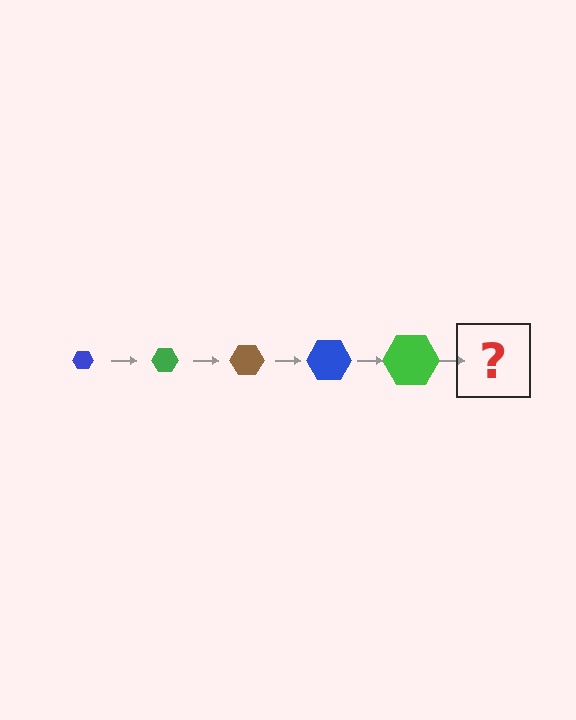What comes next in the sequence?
The next element should be a brown hexagon, larger than the previous one.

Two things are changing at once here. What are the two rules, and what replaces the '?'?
The two rules are that the hexagon grows larger each step and the color cycles through blue, green, and brown. The '?' should be a brown hexagon, larger than the previous one.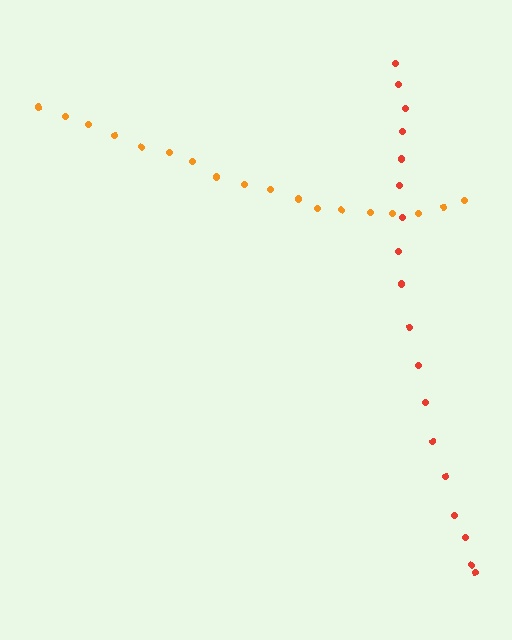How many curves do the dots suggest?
There are 2 distinct paths.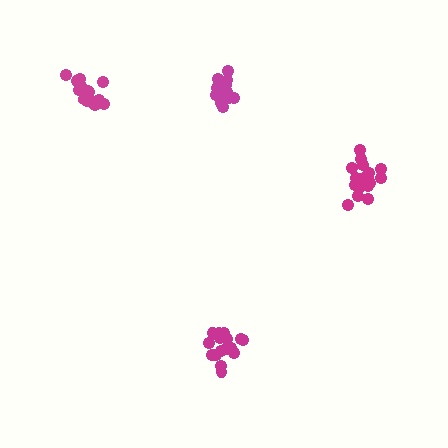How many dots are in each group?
Group 1: 17 dots, Group 2: 18 dots, Group 3: 15 dots, Group 4: 18 dots (68 total).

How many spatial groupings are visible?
There are 4 spatial groupings.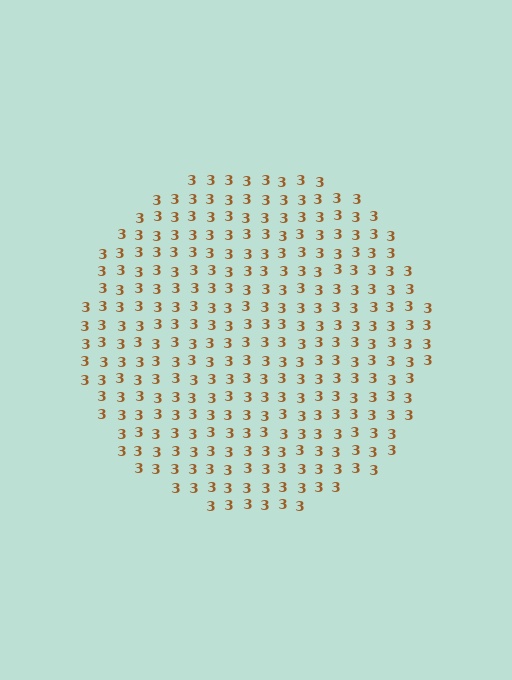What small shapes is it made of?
It is made of small digit 3's.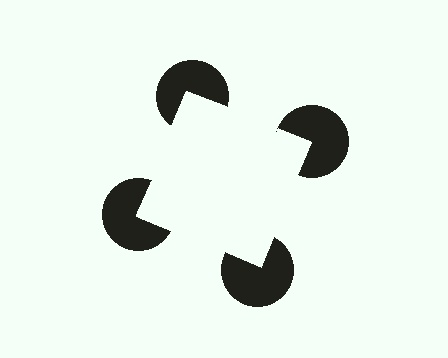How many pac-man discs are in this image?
There are 4 — one at each vertex of the illusory square.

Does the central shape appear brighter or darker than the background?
It typically appears slightly brighter than the background, even though no actual brightness change is drawn.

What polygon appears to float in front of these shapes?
An illusory square — its edges are inferred from the aligned wedge cuts in the pac-man discs, not physically drawn.